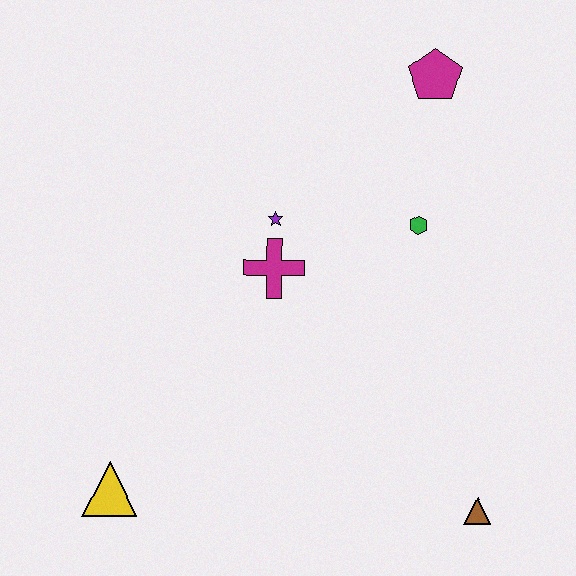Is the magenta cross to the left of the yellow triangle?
No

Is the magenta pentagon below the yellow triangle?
No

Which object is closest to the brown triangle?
The green hexagon is closest to the brown triangle.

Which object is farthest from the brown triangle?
The magenta pentagon is farthest from the brown triangle.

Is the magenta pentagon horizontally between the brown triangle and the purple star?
Yes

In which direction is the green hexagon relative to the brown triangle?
The green hexagon is above the brown triangle.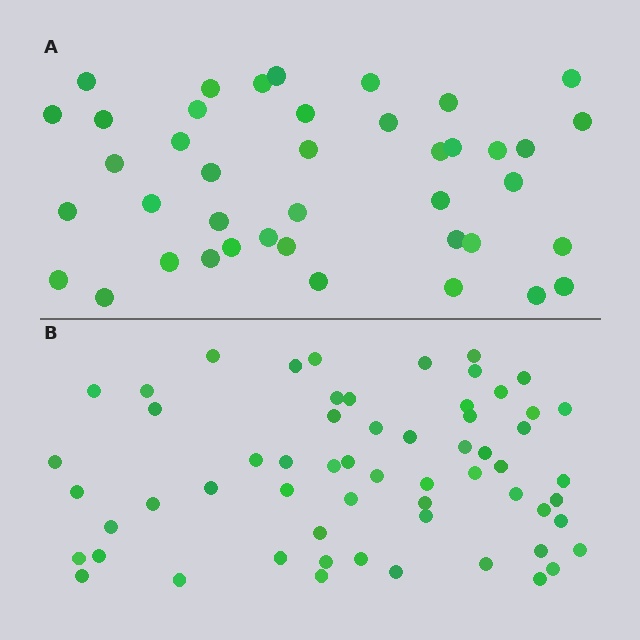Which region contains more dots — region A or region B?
Region B (the bottom region) has more dots.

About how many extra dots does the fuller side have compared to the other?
Region B has approximately 20 more dots than region A.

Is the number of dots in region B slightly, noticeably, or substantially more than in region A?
Region B has substantially more. The ratio is roughly 1.5 to 1.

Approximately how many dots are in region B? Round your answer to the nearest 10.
About 60 dots.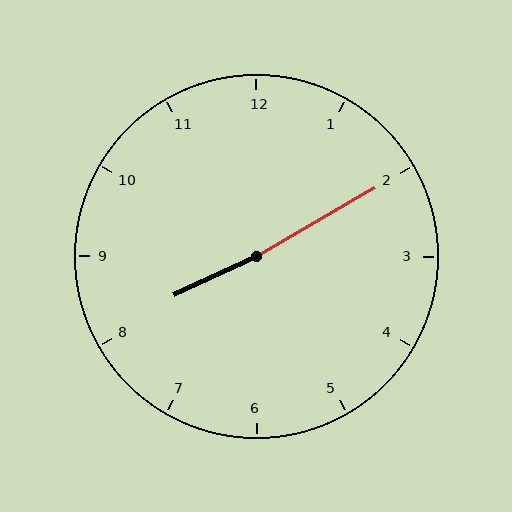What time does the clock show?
8:10.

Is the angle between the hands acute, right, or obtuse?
It is obtuse.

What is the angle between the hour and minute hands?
Approximately 175 degrees.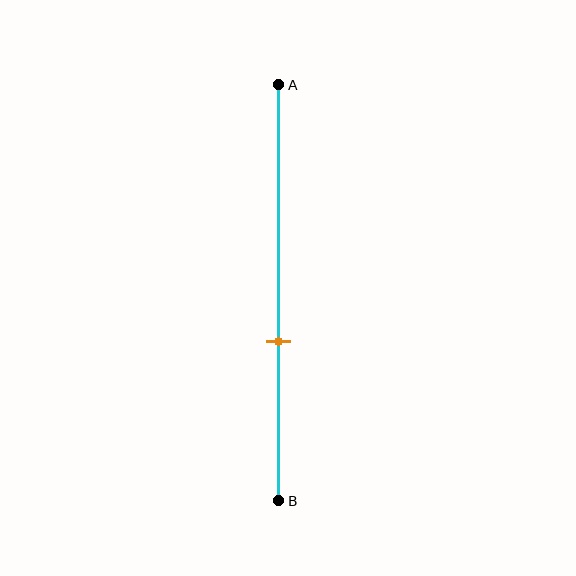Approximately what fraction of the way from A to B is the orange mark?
The orange mark is approximately 60% of the way from A to B.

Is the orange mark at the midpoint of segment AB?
No, the mark is at about 60% from A, not at the 50% midpoint.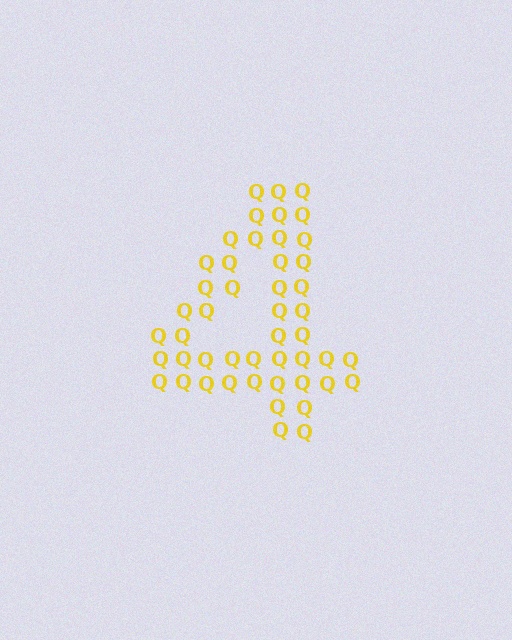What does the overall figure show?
The overall figure shows the digit 4.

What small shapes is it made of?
It is made of small letter Q's.